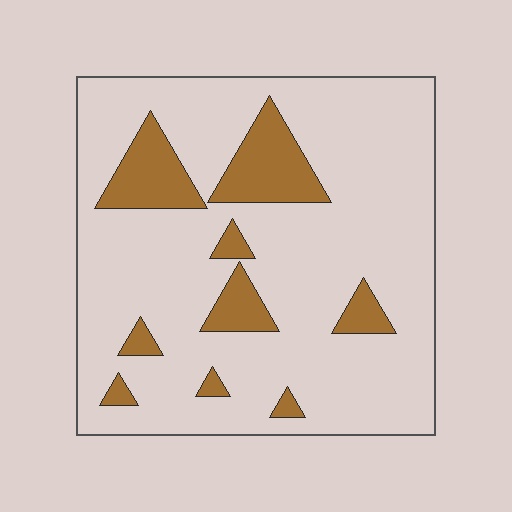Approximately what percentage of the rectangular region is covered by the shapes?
Approximately 15%.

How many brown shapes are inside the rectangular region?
9.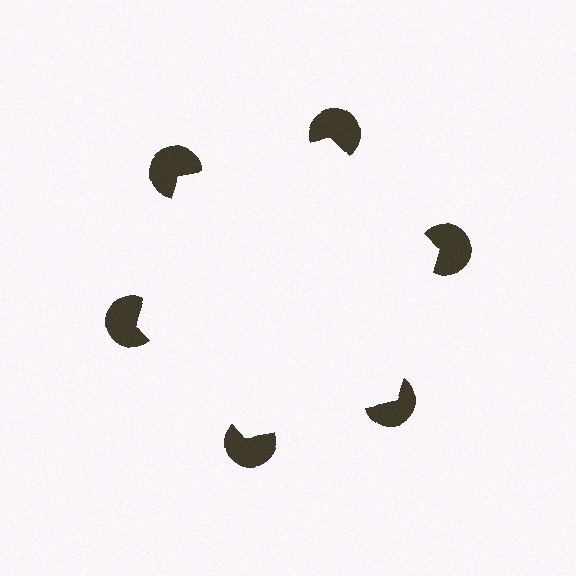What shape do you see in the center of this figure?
An illusory hexagon — its edges are inferred from the aligned wedge cuts in the pac-man discs, not physically drawn.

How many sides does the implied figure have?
6 sides.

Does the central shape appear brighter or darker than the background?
It typically appears slightly brighter than the background, even though no actual brightness change is drawn.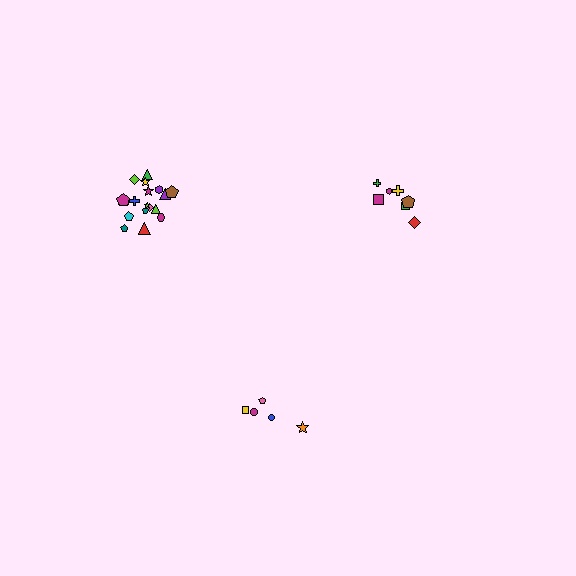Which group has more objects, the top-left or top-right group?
The top-left group.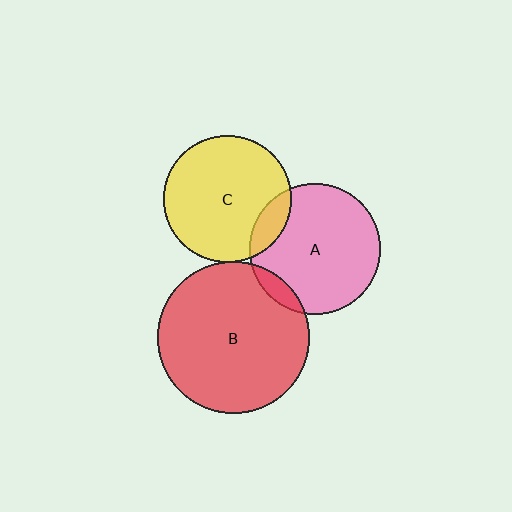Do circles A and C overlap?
Yes.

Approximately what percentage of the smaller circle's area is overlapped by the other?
Approximately 10%.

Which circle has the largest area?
Circle B (red).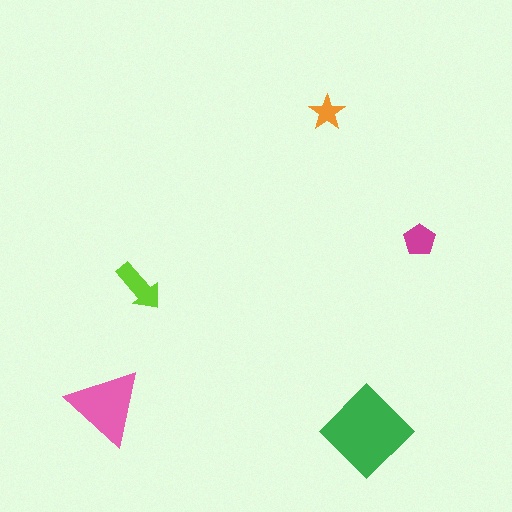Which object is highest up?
The orange star is topmost.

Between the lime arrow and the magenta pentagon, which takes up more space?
The lime arrow.